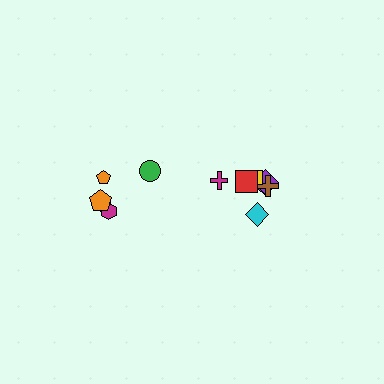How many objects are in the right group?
There are 7 objects.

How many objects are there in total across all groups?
There are 12 objects.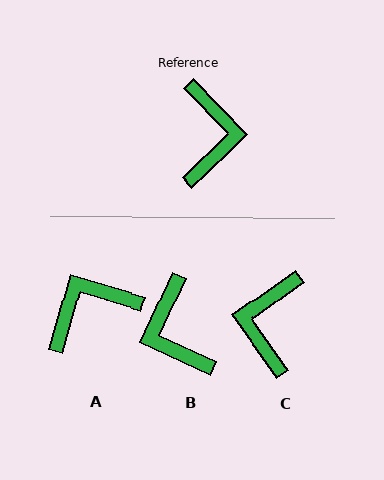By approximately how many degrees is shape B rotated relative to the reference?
Approximately 159 degrees clockwise.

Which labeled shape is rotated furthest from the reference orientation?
C, about 171 degrees away.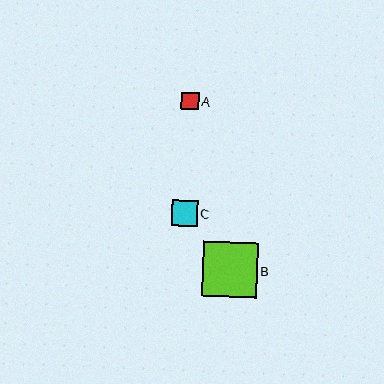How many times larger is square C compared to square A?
Square C is approximately 1.5 times the size of square A.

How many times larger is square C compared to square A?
Square C is approximately 1.5 times the size of square A.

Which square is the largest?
Square B is the largest with a size of approximately 55 pixels.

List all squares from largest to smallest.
From largest to smallest: B, C, A.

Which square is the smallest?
Square A is the smallest with a size of approximately 17 pixels.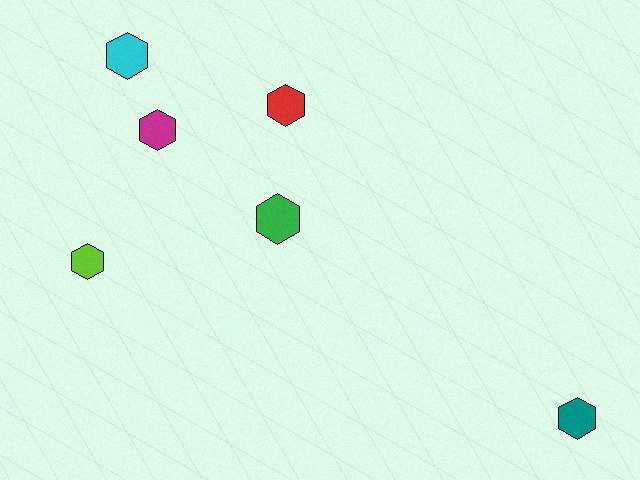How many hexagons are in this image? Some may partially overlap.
There are 6 hexagons.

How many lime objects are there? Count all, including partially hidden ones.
There is 1 lime object.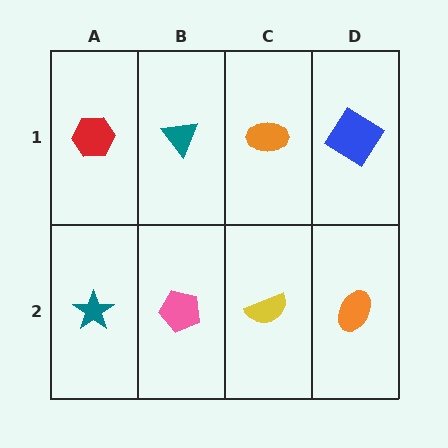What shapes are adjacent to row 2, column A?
A red hexagon (row 1, column A), a pink pentagon (row 2, column B).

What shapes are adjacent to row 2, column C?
An orange ellipse (row 1, column C), a pink pentagon (row 2, column B), an orange ellipse (row 2, column D).